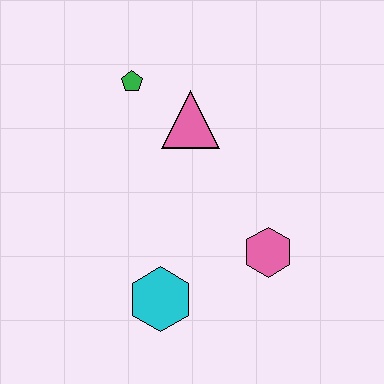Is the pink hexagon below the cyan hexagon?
No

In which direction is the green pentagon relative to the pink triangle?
The green pentagon is to the left of the pink triangle.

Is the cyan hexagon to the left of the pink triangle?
Yes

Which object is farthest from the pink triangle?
The cyan hexagon is farthest from the pink triangle.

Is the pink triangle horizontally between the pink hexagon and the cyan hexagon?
Yes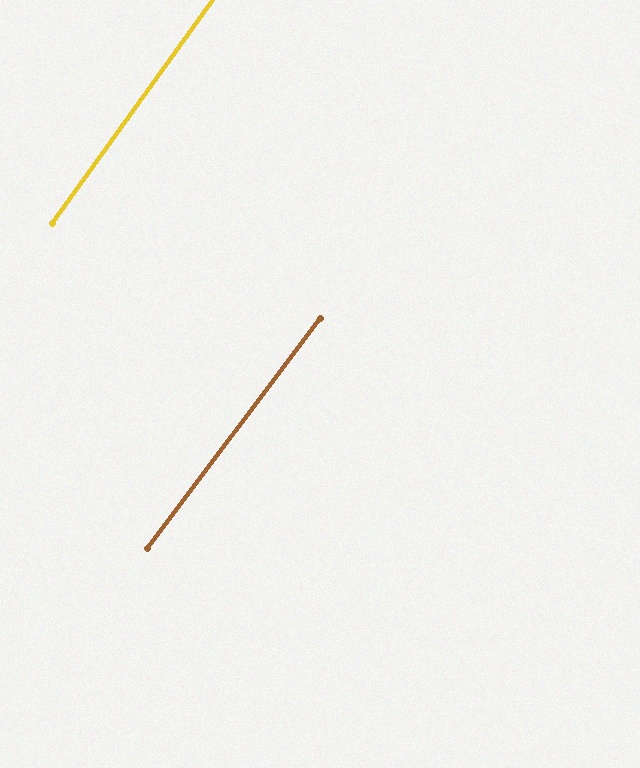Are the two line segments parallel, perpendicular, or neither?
Parallel — their directions differ by only 1.3°.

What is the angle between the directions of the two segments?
Approximately 1 degree.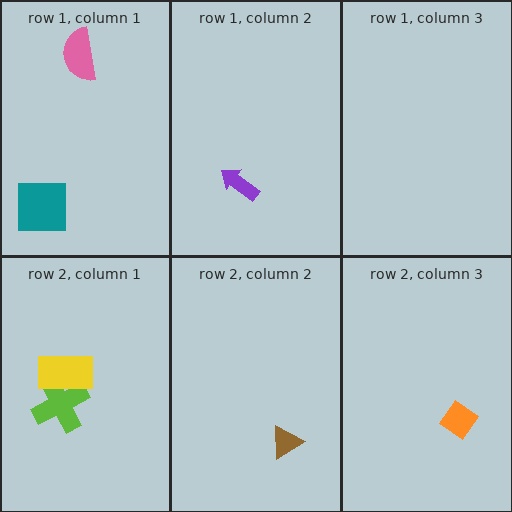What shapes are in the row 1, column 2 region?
The purple arrow.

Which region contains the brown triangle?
The row 2, column 2 region.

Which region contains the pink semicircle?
The row 1, column 1 region.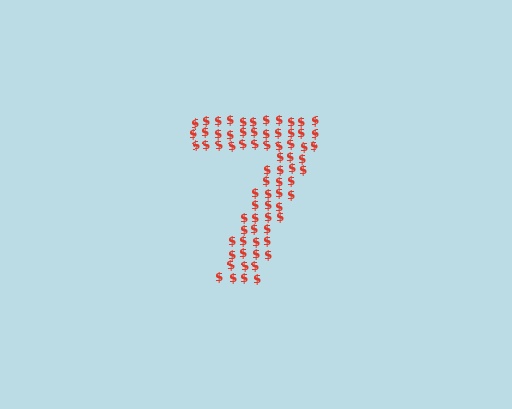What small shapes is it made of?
It is made of small dollar signs.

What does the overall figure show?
The overall figure shows the digit 7.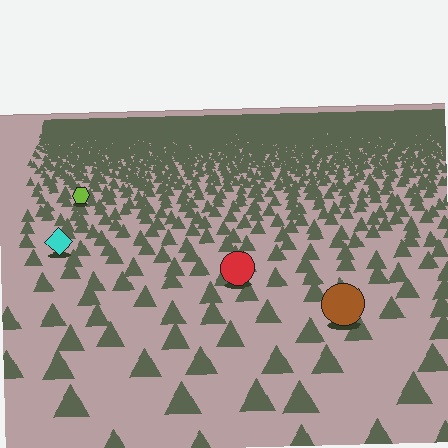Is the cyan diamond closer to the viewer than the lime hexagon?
Yes. The cyan diamond is closer — you can tell from the texture gradient: the ground texture is coarser near it.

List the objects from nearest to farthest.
From nearest to farthest: the brown circle, the red circle, the cyan diamond, the lime hexagon.